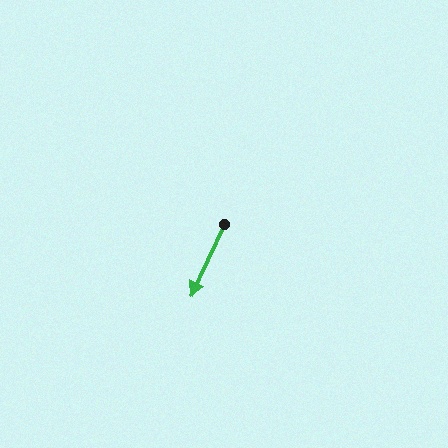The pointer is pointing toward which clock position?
Roughly 7 o'clock.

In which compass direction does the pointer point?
Southwest.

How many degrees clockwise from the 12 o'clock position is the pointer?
Approximately 205 degrees.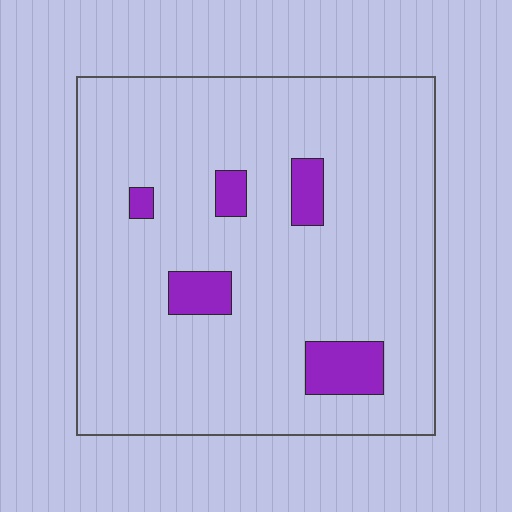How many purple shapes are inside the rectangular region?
5.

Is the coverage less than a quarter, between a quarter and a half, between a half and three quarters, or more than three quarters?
Less than a quarter.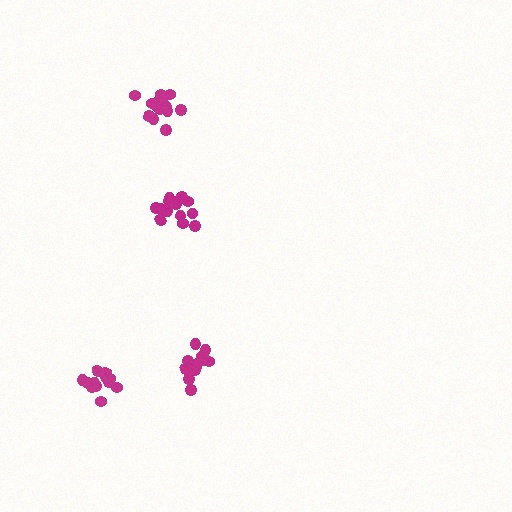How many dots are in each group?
Group 1: 12 dots, Group 2: 12 dots, Group 3: 14 dots, Group 4: 16 dots (54 total).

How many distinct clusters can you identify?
There are 4 distinct clusters.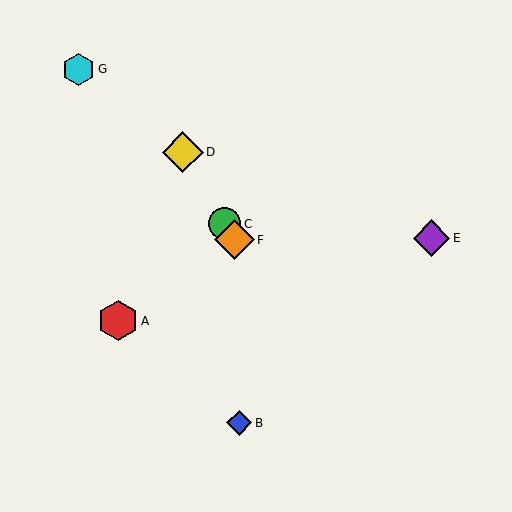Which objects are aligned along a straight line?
Objects C, D, F are aligned along a straight line.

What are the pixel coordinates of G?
Object G is at (79, 69).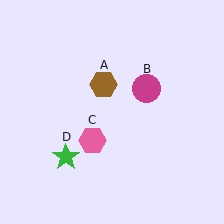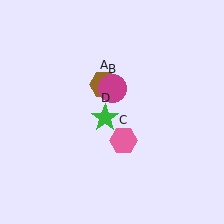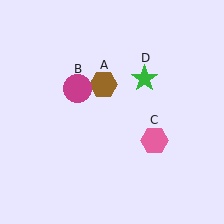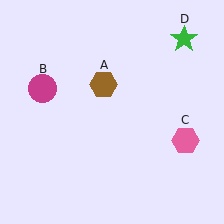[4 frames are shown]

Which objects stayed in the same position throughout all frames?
Brown hexagon (object A) remained stationary.